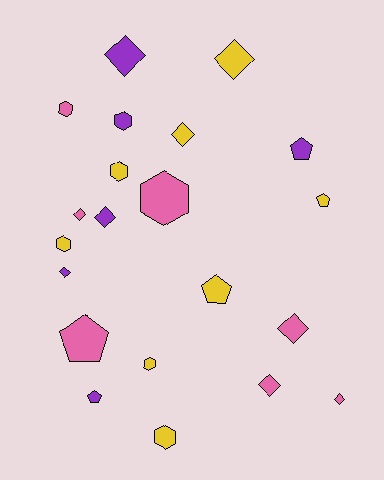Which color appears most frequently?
Yellow, with 8 objects.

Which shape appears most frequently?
Diamond, with 9 objects.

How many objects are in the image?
There are 21 objects.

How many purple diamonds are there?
There are 3 purple diamonds.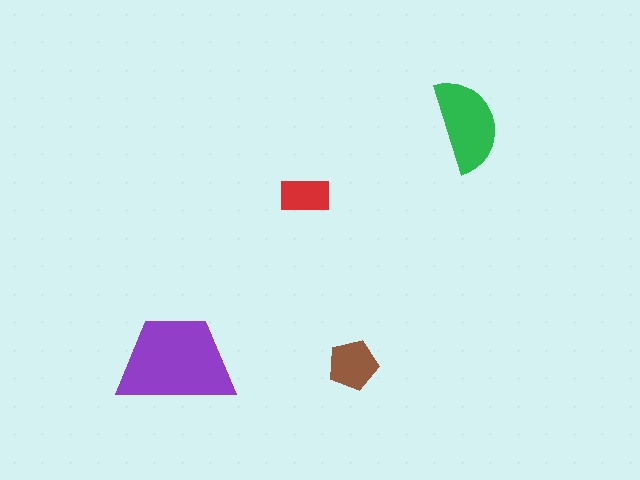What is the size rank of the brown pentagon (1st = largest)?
3rd.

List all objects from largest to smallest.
The purple trapezoid, the green semicircle, the brown pentagon, the red rectangle.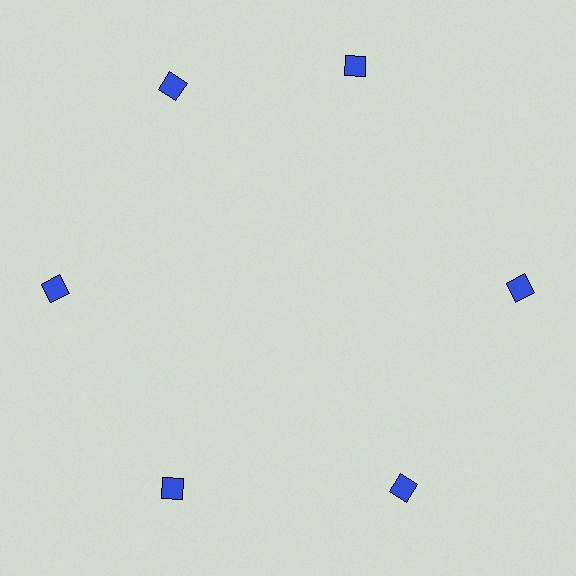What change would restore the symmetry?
The symmetry would be restored by rotating it back into even spacing with its neighbors so that all 6 squares sit at equal angles and equal distance from the center.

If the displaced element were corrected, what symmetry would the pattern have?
It would have 6-fold rotational symmetry — the pattern would map onto itself every 60 degrees.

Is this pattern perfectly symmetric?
No. The 6 blue squares are arranged in a ring, but one element near the 1 o'clock position is rotated out of alignment along the ring, breaking the 6-fold rotational symmetry.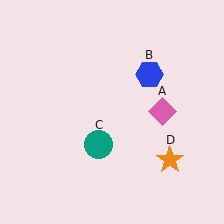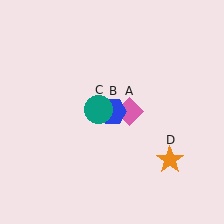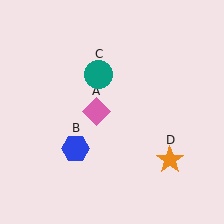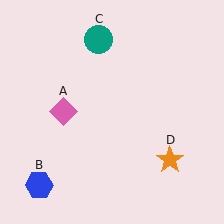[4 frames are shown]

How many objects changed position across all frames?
3 objects changed position: pink diamond (object A), blue hexagon (object B), teal circle (object C).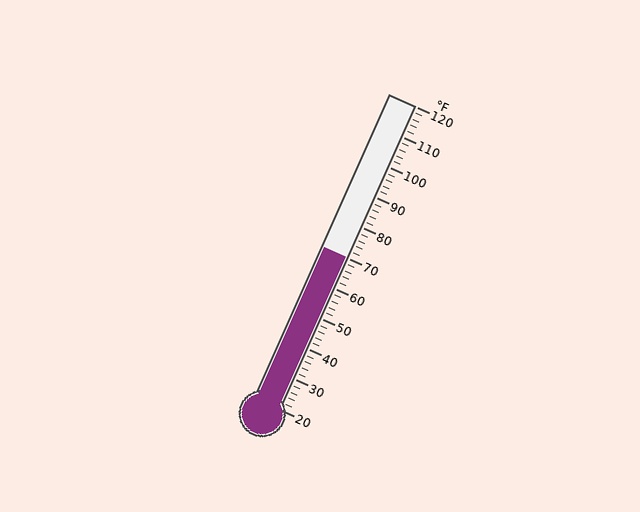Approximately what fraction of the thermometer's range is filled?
The thermometer is filled to approximately 50% of its range.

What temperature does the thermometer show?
The thermometer shows approximately 70°F.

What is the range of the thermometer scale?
The thermometer scale ranges from 20°F to 120°F.